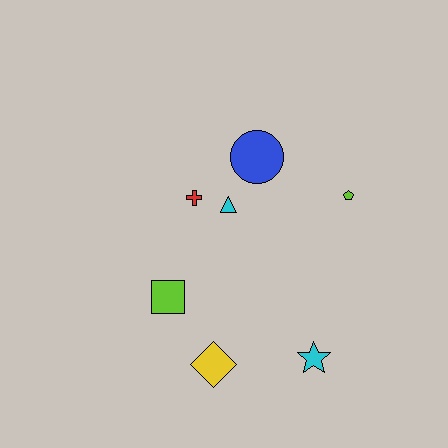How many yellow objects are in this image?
There is 1 yellow object.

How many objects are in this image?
There are 7 objects.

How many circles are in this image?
There is 1 circle.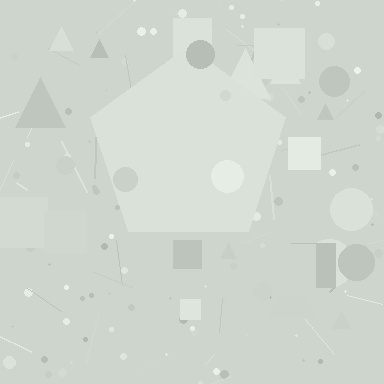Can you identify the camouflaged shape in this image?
The camouflaged shape is a pentagon.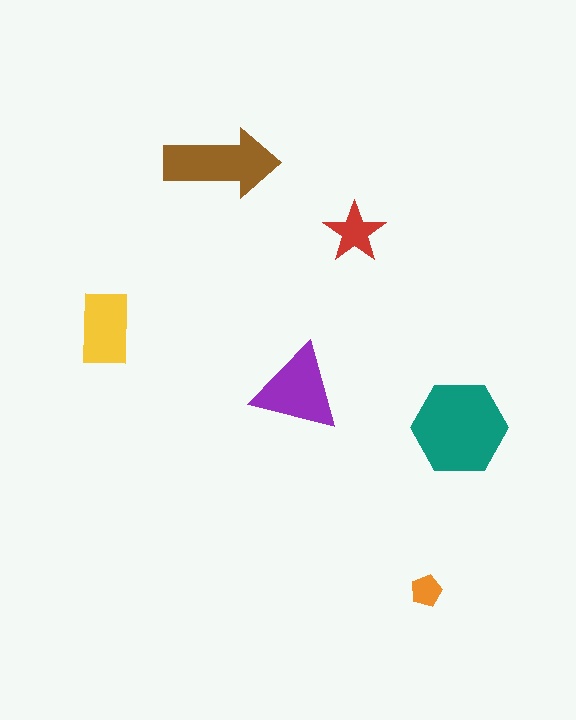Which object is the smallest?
The orange pentagon.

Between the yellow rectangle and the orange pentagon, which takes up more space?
The yellow rectangle.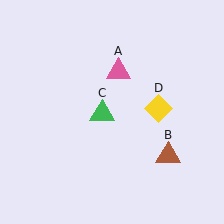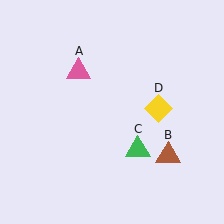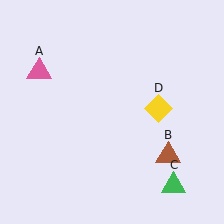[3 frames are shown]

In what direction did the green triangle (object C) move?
The green triangle (object C) moved down and to the right.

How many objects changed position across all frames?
2 objects changed position: pink triangle (object A), green triangle (object C).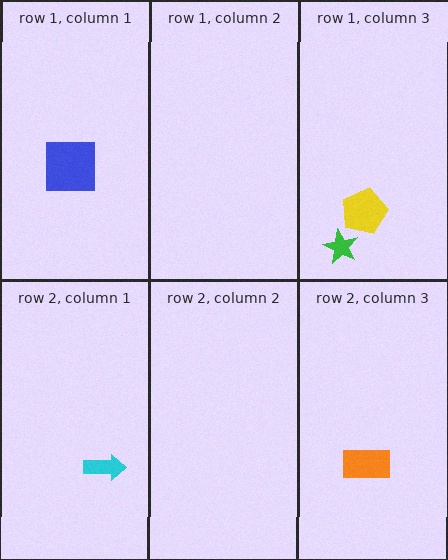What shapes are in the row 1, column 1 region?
The blue square.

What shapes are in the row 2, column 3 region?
The orange rectangle.